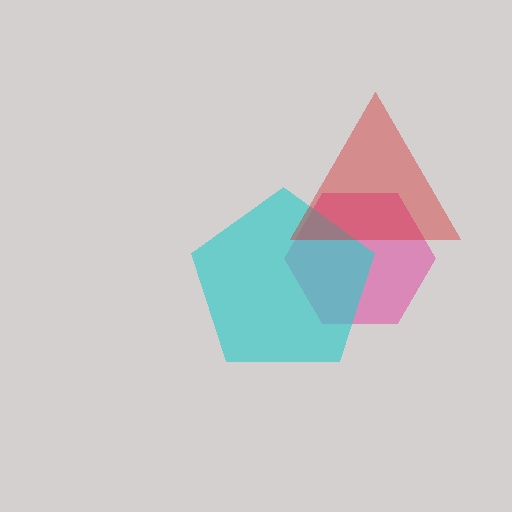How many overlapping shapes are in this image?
There are 3 overlapping shapes in the image.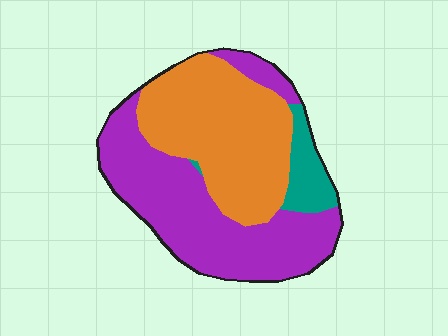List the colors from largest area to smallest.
From largest to smallest: purple, orange, teal.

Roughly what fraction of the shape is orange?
Orange takes up about two fifths (2/5) of the shape.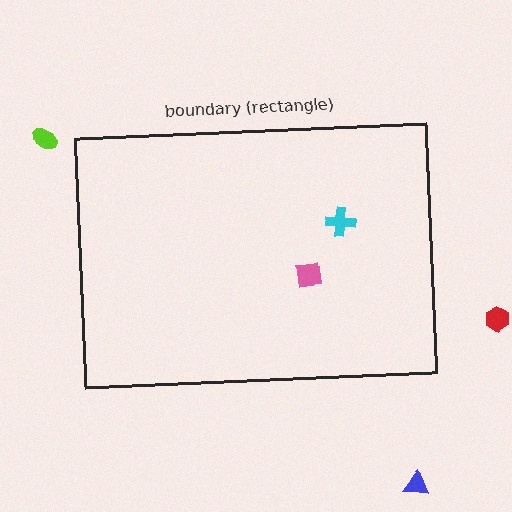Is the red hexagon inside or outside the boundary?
Outside.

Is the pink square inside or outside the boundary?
Inside.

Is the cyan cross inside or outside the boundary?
Inside.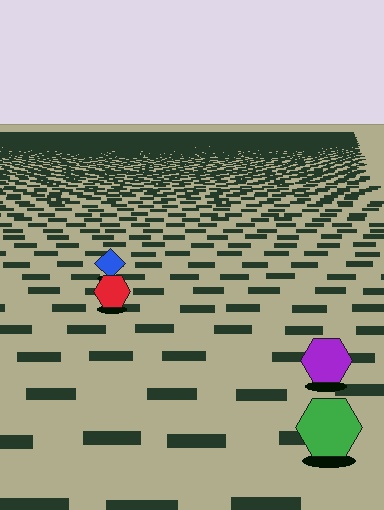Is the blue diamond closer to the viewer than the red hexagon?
No. The red hexagon is closer — you can tell from the texture gradient: the ground texture is coarser near it.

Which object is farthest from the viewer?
The blue diamond is farthest from the viewer. It appears smaller and the ground texture around it is denser.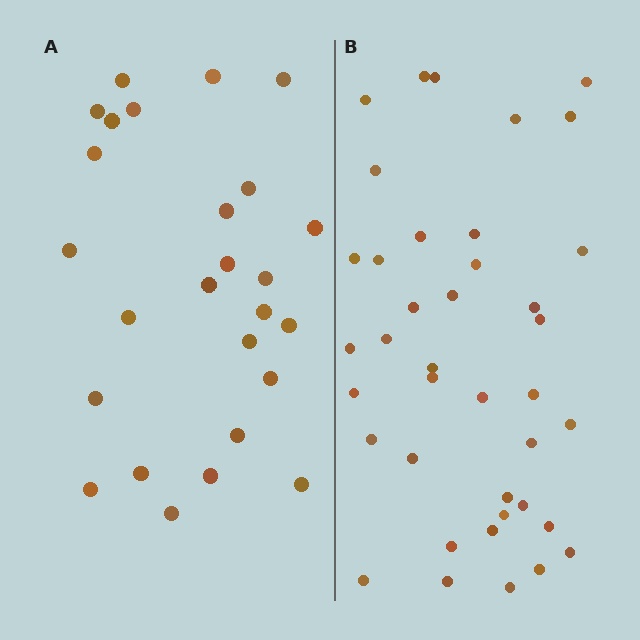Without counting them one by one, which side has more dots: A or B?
Region B (the right region) has more dots.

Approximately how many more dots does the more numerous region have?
Region B has approximately 15 more dots than region A.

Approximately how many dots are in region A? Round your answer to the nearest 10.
About 30 dots. (The exact count is 26, which rounds to 30.)